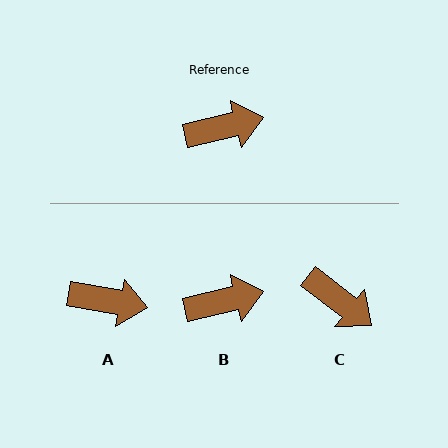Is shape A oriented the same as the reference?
No, it is off by about 24 degrees.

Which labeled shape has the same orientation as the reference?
B.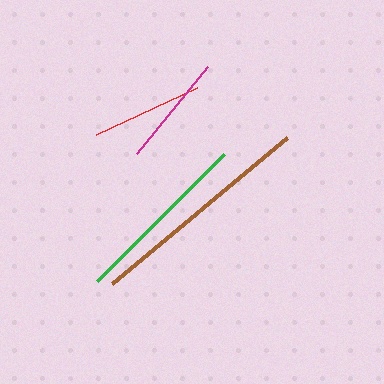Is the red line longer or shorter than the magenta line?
The magenta line is longer than the red line.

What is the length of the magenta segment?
The magenta segment is approximately 112 pixels long.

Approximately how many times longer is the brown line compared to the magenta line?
The brown line is approximately 2.0 times the length of the magenta line.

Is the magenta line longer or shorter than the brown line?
The brown line is longer than the magenta line.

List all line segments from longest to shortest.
From longest to shortest: brown, green, magenta, red.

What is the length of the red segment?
The red segment is approximately 112 pixels long.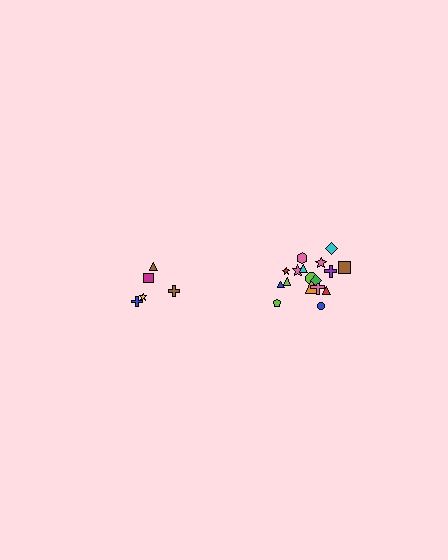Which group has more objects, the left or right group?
The right group.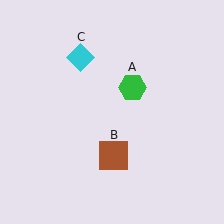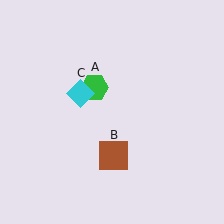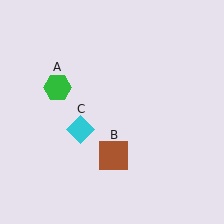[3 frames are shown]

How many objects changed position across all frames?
2 objects changed position: green hexagon (object A), cyan diamond (object C).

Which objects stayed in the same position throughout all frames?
Brown square (object B) remained stationary.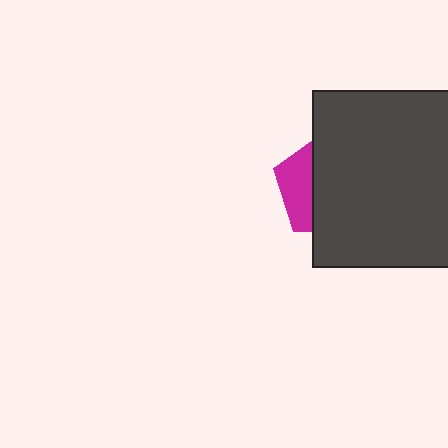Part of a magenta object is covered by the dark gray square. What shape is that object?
It is a pentagon.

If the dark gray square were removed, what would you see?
You would see the complete magenta pentagon.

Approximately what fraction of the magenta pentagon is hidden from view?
Roughly 69% of the magenta pentagon is hidden behind the dark gray square.